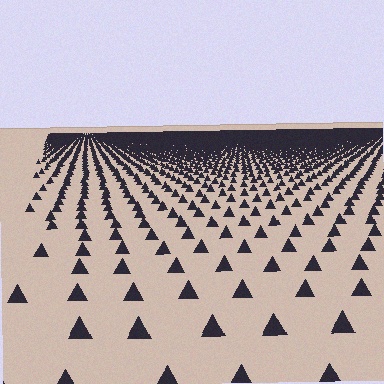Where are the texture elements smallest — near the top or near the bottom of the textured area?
Near the top.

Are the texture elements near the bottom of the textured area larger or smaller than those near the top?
Larger. Near the bottom, elements are closer to the viewer and appear at a bigger on-screen size.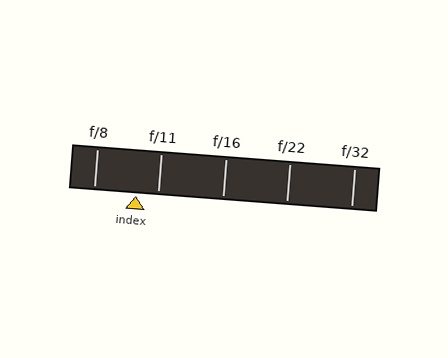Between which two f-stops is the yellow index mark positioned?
The index mark is between f/8 and f/11.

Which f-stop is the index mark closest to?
The index mark is closest to f/11.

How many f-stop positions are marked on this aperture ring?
There are 5 f-stop positions marked.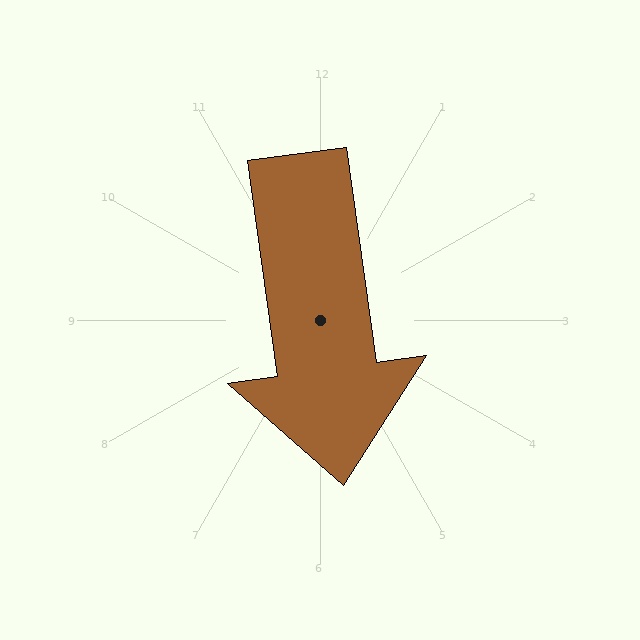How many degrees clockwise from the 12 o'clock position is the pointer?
Approximately 172 degrees.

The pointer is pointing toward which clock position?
Roughly 6 o'clock.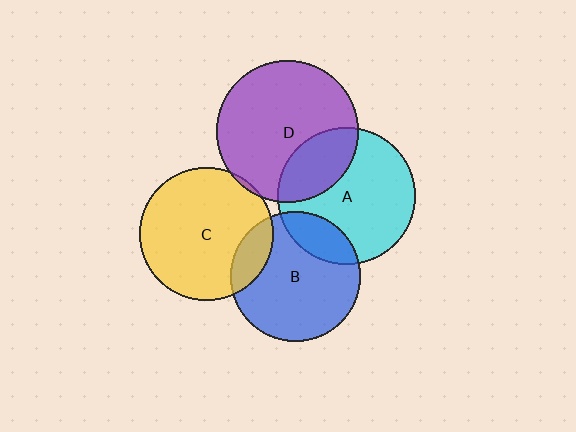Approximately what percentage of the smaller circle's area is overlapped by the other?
Approximately 25%.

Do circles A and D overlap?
Yes.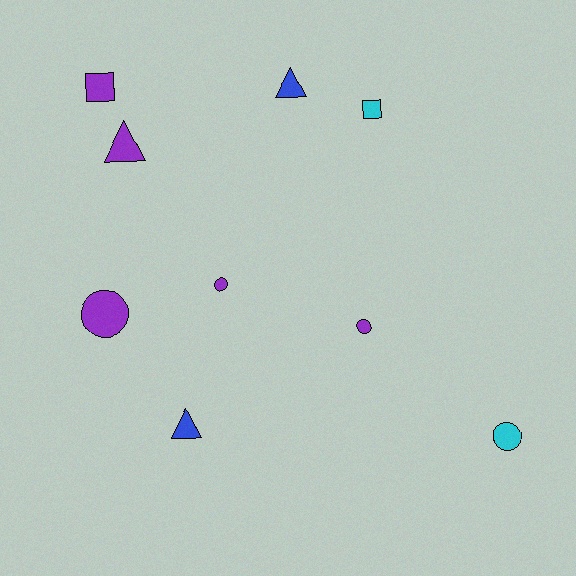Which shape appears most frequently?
Circle, with 4 objects.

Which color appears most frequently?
Purple, with 5 objects.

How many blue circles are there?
There are no blue circles.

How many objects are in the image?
There are 9 objects.